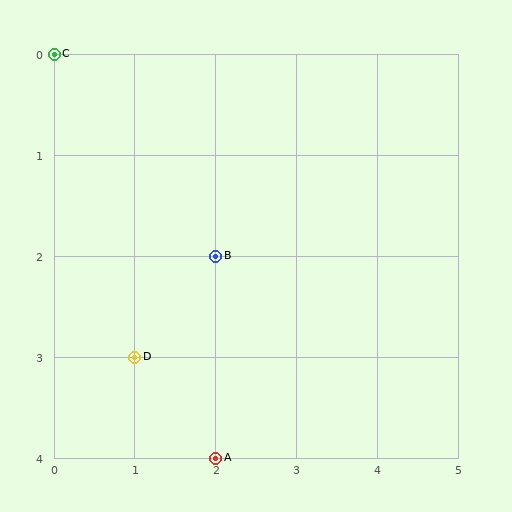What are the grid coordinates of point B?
Point B is at grid coordinates (2, 2).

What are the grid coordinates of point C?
Point C is at grid coordinates (0, 0).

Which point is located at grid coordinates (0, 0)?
Point C is at (0, 0).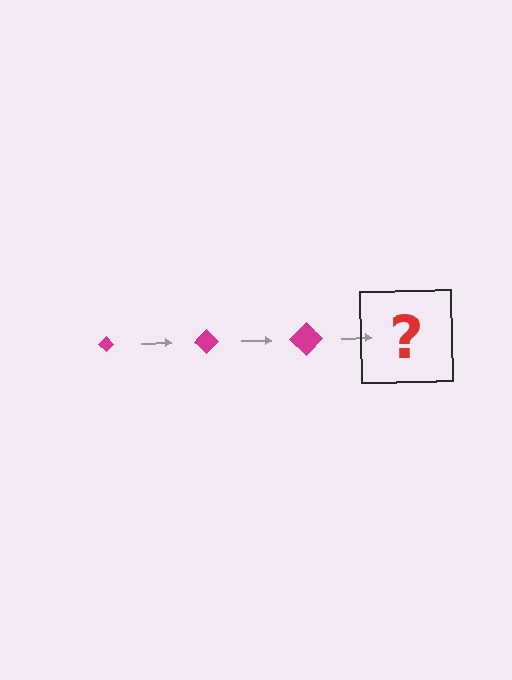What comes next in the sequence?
The next element should be a magenta diamond, larger than the previous one.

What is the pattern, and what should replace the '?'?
The pattern is that the diamond gets progressively larger each step. The '?' should be a magenta diamond, larger than the previous one.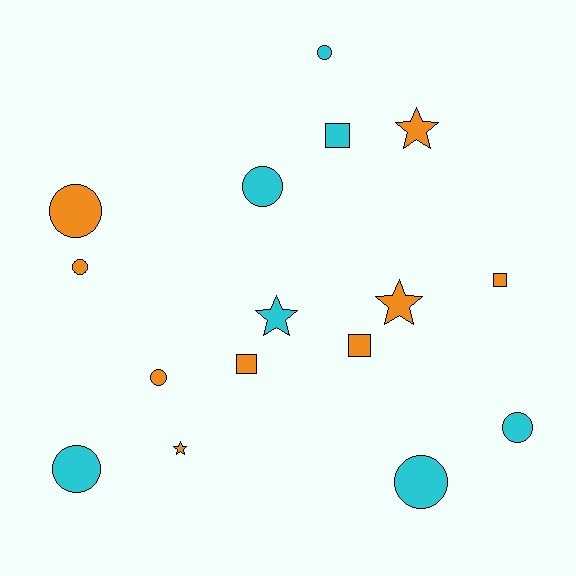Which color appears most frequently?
Orange, with 9 objects.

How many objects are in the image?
There are 16 objects.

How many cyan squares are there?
There is 1 cyan square.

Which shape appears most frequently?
Circle, with 8 objects.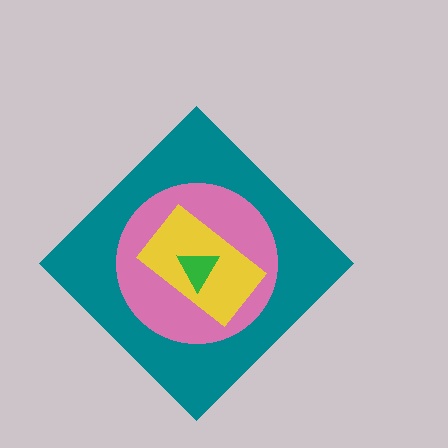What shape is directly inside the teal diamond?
The pink circle.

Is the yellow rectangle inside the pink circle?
Yes.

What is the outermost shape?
The teal diamond.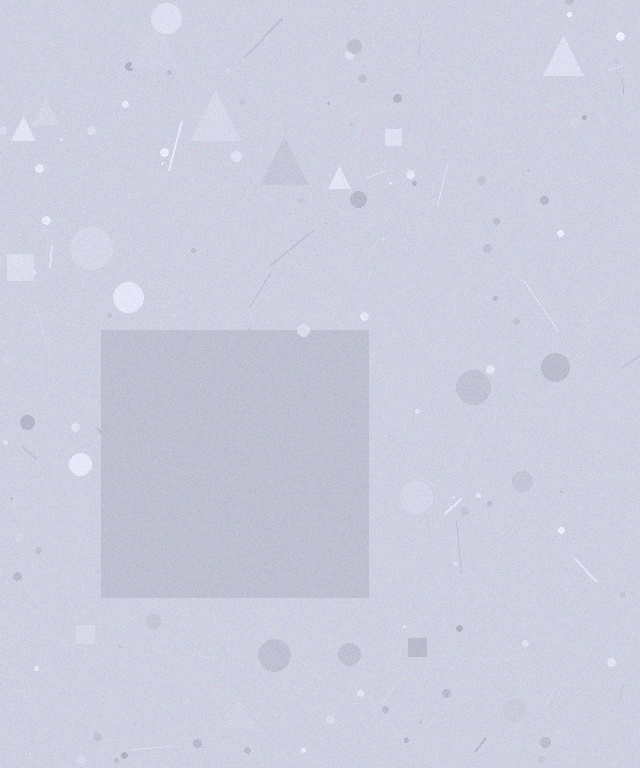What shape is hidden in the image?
A square is hidden in the image.